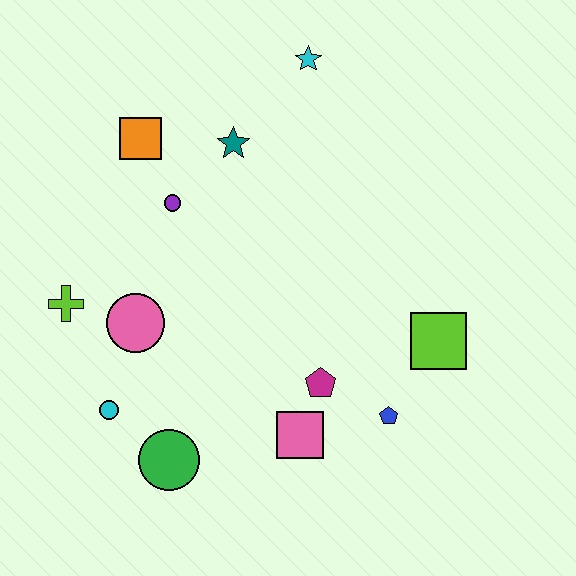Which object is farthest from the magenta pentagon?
The cyan star is farthest from the magenta pentagon.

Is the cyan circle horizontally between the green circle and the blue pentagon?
No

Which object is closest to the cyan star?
The teal star is closest to the cyan star.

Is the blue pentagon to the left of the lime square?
Yes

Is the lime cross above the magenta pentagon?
Yes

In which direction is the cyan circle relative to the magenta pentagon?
The cyan circle is to the left of the magenta pentagon.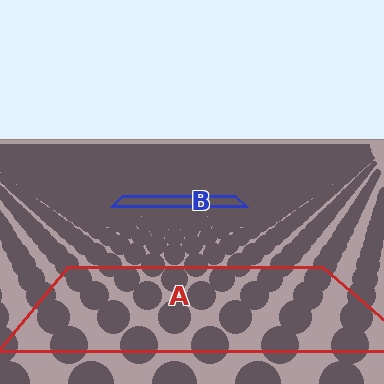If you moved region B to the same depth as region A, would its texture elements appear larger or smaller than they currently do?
They would appear larger. At a closer depth, the same texture elements are projected at a bigger on-screen size.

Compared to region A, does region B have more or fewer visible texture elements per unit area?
Region B has more texture elements per unit area — they are packed more densely because it is farther away.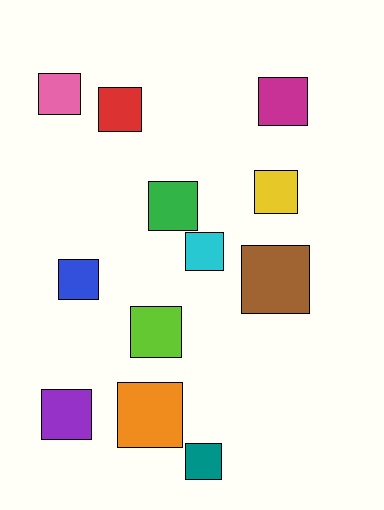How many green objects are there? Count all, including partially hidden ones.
There is 1 green object.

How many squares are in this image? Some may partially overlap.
There are 12 squares.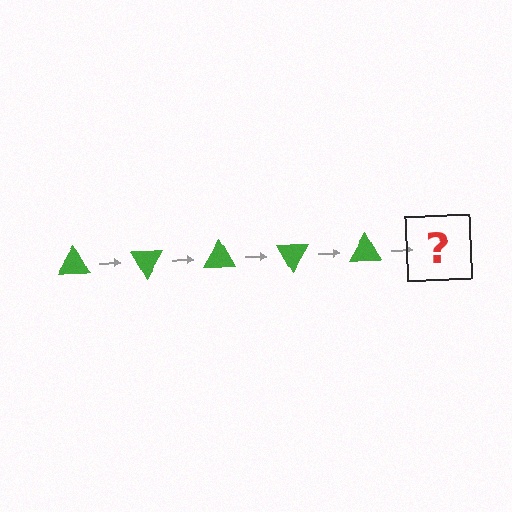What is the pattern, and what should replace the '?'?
The pattern is that the triangle rotates 60 degrees each step. The '?' should be a green triangle rotated 300 degrees.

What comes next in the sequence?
The next element should be a green triangle rotated 300 degrees.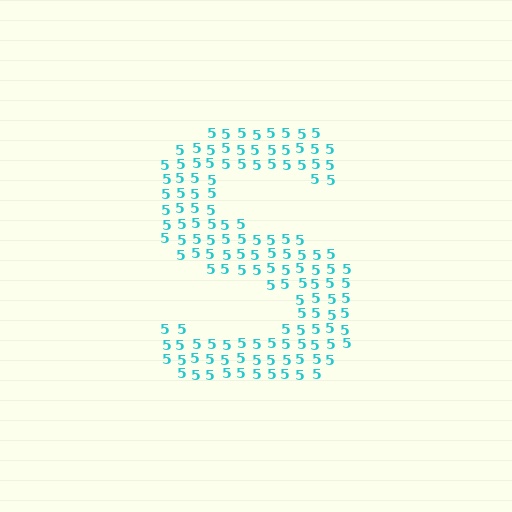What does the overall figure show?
The overall figure shows the letter S.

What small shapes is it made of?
It is made of small digit 5's.